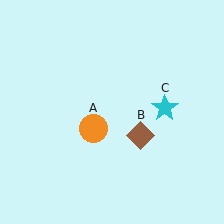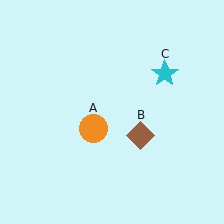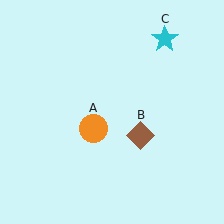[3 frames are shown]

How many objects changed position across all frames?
1 object changed position: cyan star (object C).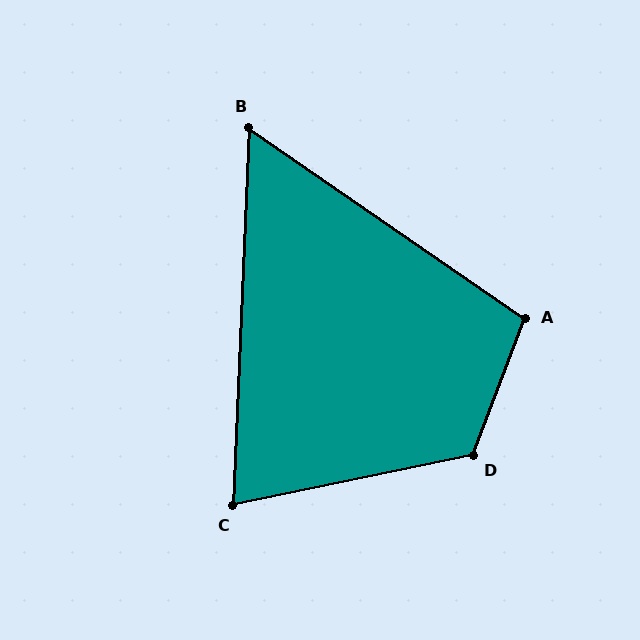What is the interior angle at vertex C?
Approximately 76 degrees (acute).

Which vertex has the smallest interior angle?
B, at approximately 58 degrees.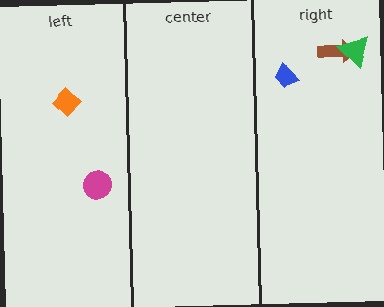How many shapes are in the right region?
3.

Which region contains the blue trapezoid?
The right region.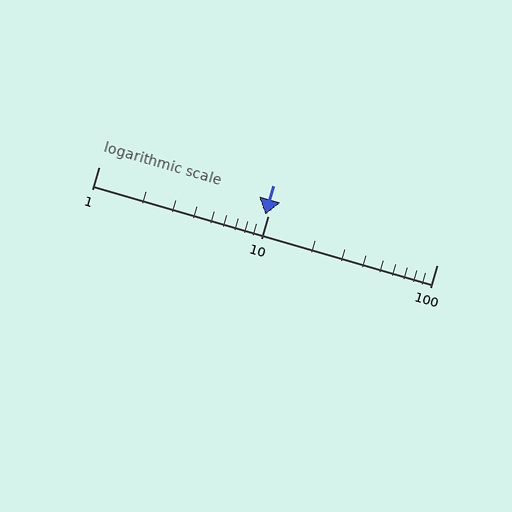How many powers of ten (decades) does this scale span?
The scale spans 2 decades, from 1 to 100.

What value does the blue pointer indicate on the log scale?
The pointer indicates approximately 9.7.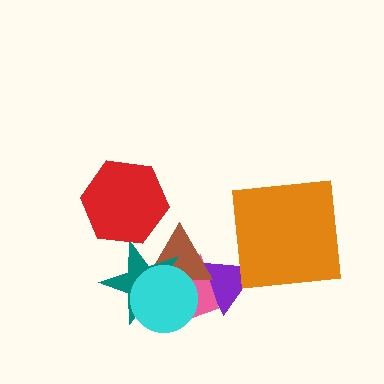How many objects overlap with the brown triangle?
4 objects overlap with the brown triangle.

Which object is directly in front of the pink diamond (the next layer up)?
The brown triangle is directly in front of the pink diamond.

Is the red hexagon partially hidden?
No, no other shape covers it.